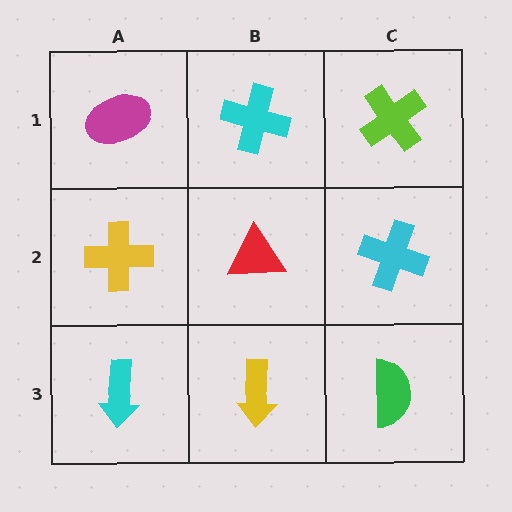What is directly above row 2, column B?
A cyan cross.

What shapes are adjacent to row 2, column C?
A lime cross (row 1, column C), a green semicircle (row 3, column C), a red triangle (row 2, column B).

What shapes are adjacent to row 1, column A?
A yellow cross (row 2, column A), a cyan cross (row 1, column B).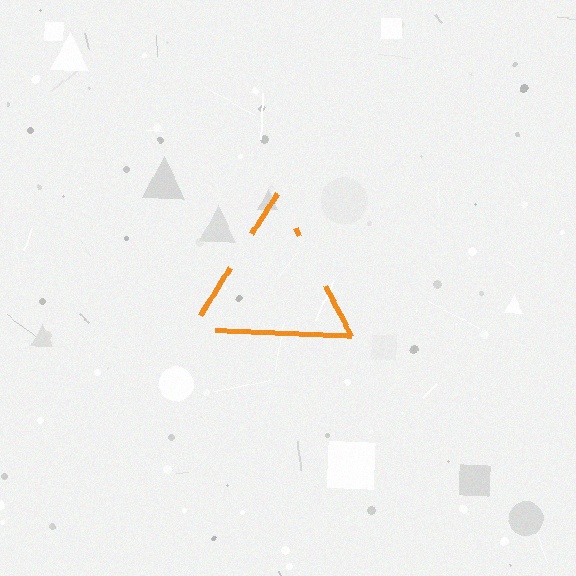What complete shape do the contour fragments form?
The contour fragments form a triangle.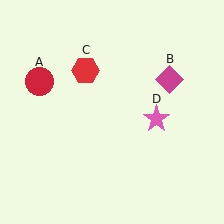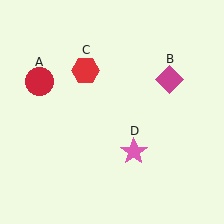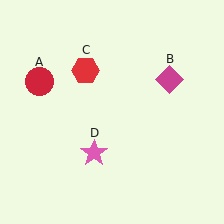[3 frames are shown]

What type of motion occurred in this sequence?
The pink star (object D) rotated clockwise around the center of the scene.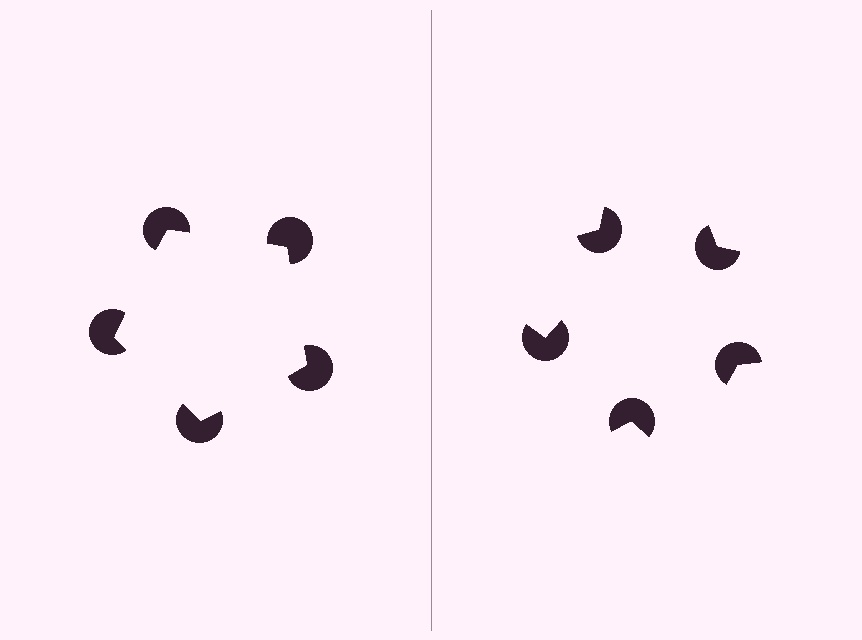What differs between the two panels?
The pac-man discs are positioned identically on both sides; only the wedge orientations differ. On the left they align to a pentagon; on the right they are misaligned.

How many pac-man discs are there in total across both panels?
10 — 5 on each side.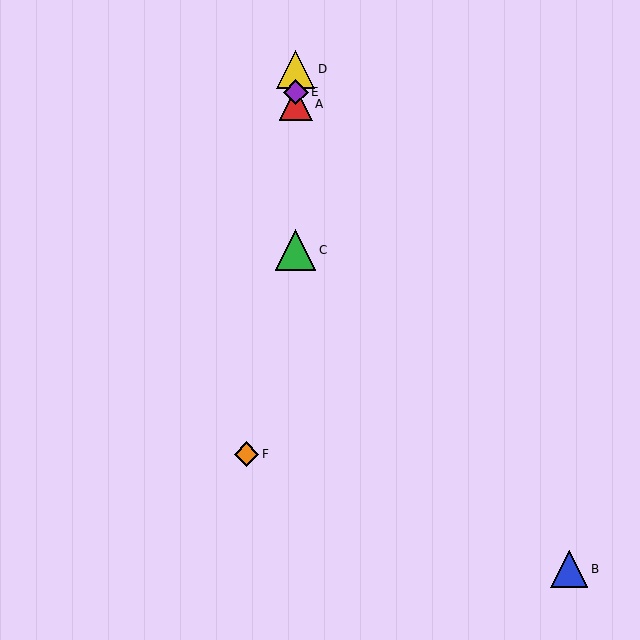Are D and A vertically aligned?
Yes, both are at x≈296.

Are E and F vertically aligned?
No, E is at x≈296 and F is at x≈247.